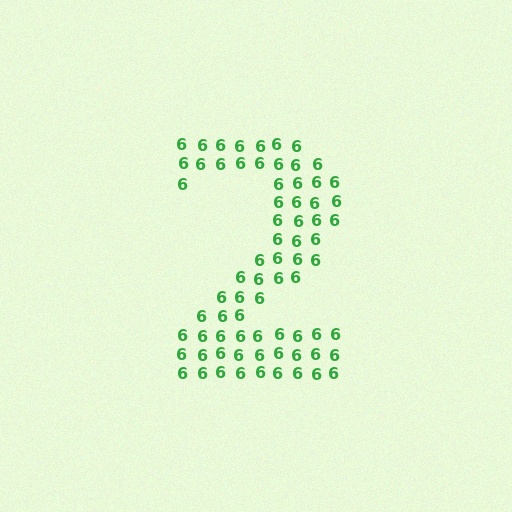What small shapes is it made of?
It is made of small digit 6's.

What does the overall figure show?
The overall figure shows the digit 2.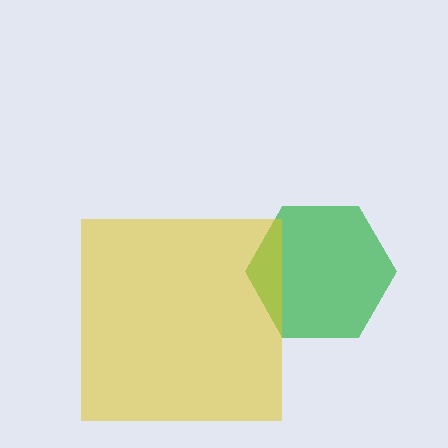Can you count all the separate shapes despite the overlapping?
Yes, there are 2 separate shapes.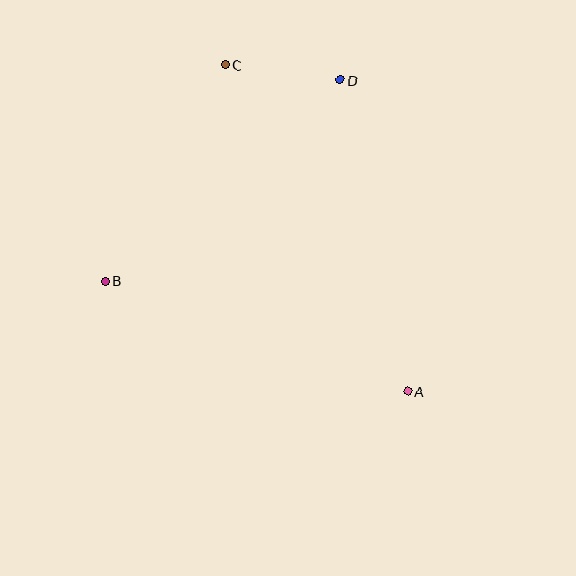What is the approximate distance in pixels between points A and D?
The distance between A and D is approximately 318 pixels.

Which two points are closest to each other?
Points C and D are closest to each other.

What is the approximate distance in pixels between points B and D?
The distance between B and D is approximately 309 pixels.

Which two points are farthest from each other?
Points A and C are farthest from each other.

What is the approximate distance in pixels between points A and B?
The distance between A and B is approximately 322 pixels.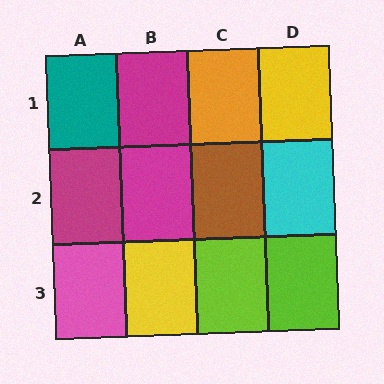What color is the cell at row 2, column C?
Brown.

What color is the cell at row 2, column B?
Magenta.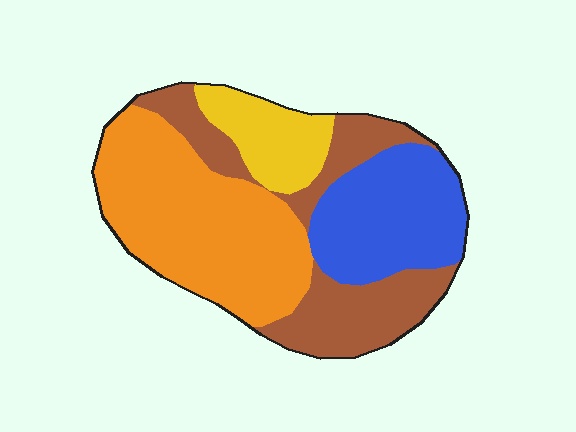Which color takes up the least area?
Yellow, at roughly 10%.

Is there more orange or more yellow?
Orange.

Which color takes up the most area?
Orange, at roughly 40%.